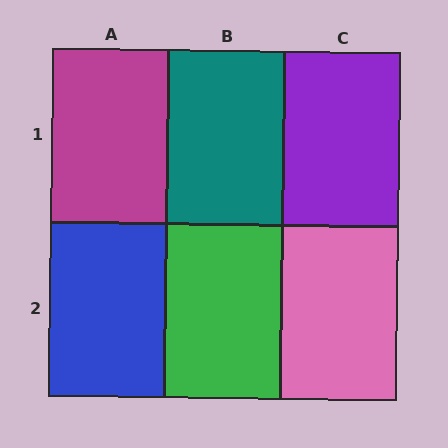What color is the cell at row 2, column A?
Blue.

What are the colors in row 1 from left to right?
Magenta, teal, purple.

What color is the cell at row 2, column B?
Green.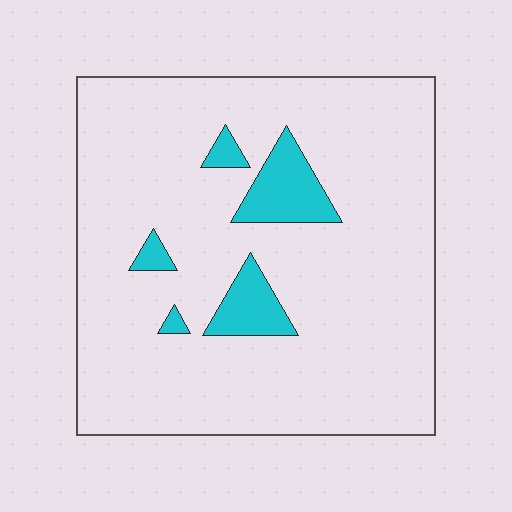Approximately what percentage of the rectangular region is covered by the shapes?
Approximately 10%.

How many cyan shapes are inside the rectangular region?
5.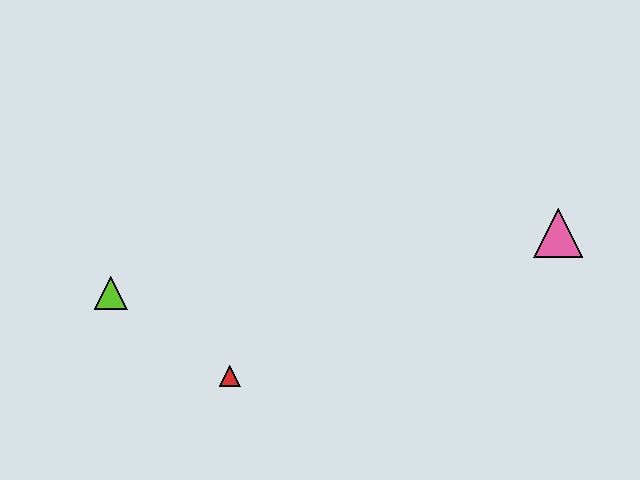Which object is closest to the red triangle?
The lime triangle is closest to the red triangle.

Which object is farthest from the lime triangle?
The pink triangle is farthest from the lime triangle.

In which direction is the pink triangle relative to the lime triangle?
The pink triangle is to the right of the lime triangle.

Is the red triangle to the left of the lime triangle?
No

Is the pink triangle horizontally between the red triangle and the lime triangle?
No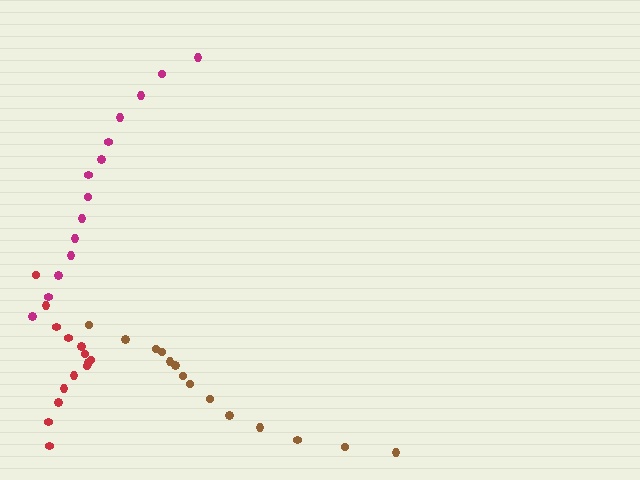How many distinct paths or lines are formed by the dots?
There are 3 distinct paths.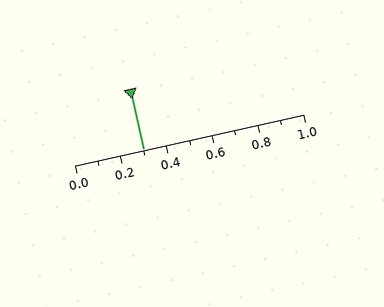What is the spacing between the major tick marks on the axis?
The major ticks are spaced 0.2 apart.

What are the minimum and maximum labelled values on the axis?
The axis runs from 0.0 to 1.0.